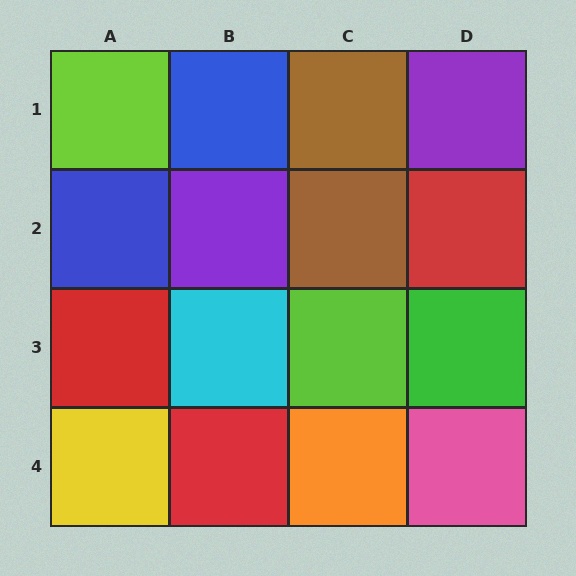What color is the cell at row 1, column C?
Brown.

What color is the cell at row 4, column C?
Orange.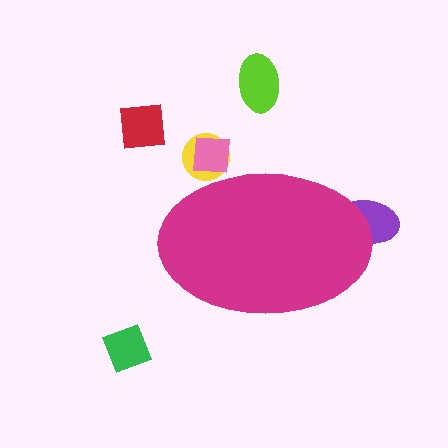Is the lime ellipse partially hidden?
No, the lime ellipse is fully visible.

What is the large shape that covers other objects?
A magenta ellipse.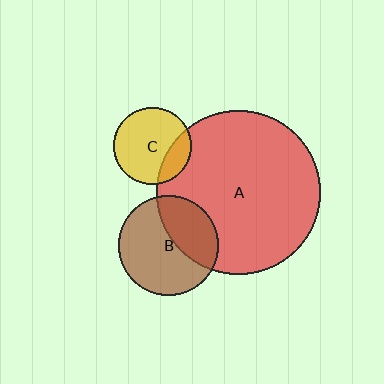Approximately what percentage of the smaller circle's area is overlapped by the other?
Approximately 20%.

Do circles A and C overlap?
Yes.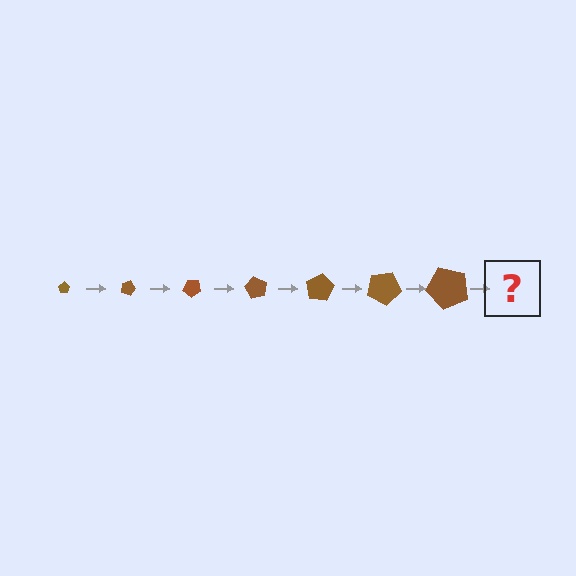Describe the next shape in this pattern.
It should be a pentagon, larger than the previous one and rotated 140 degrees from the start.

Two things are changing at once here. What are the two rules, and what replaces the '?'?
The two rules are that the pentagon grows larger each step and it rotates 20 degrees each step. The '?' should be a pentagon, larger than the previous one and rotated 140 degrees from the start.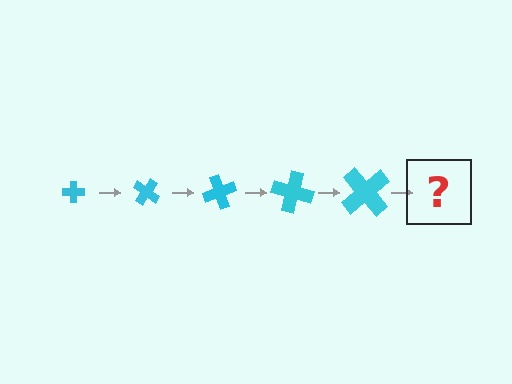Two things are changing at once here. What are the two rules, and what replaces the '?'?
The two rules are that the cross grows larger each step and it rotates 35 degrees each step. The '?' should be a cross, larger than the previous one and rotated 175 degrees from the start.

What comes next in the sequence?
The next element should be a cross, larger than the previous one and rotated 175 degrees from the start.